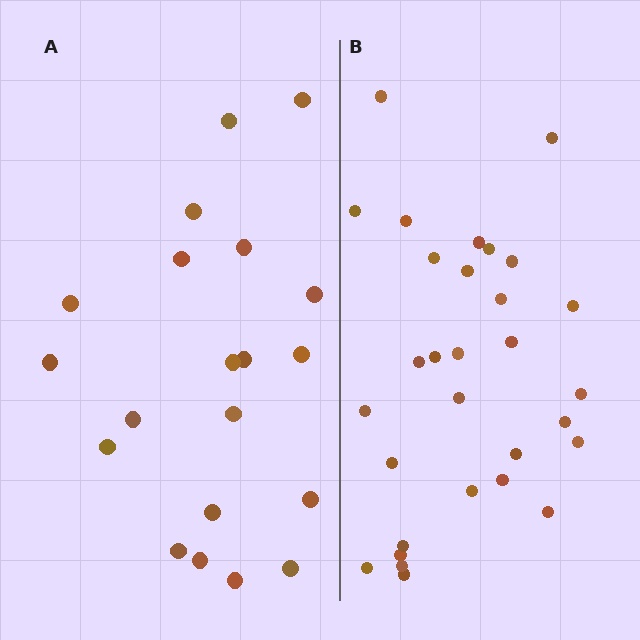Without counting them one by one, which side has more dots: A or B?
Region B (the right region) has more dots.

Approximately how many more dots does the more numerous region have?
Region B has roughly 10 or so more dots than region A.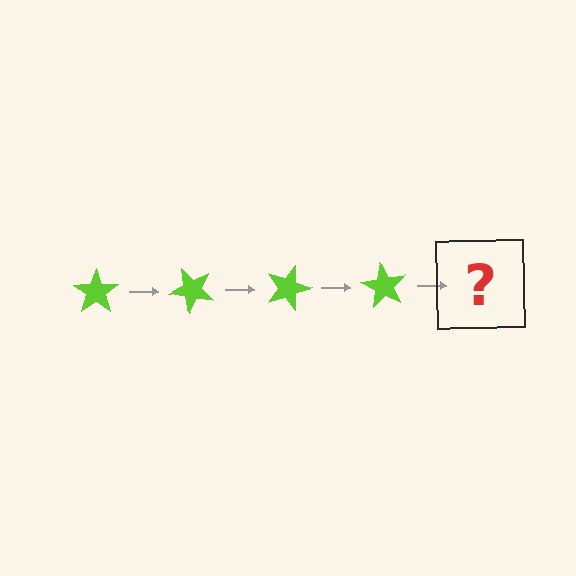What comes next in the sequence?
The next element should be a lime star rotated 180 degrees.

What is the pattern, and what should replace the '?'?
The pattern is that the star rotates 45 degrees each step. The '?' should be a lime star rotated 180 degrees.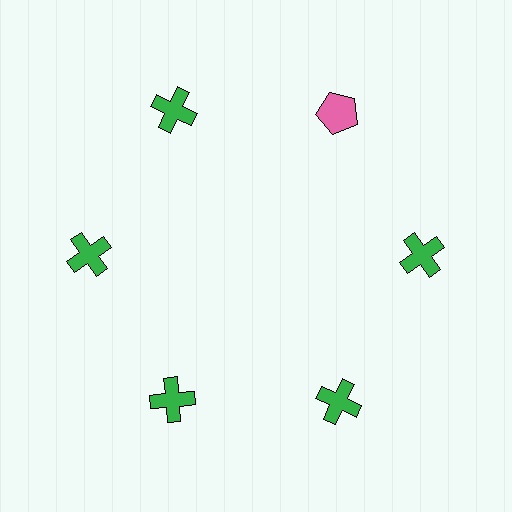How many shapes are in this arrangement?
There are 6 shapes arranged in a ring pattern.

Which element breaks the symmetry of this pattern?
The pink pentagon at roughly the 1 o'clock position breaks the symmetry. All other shapes are green crosses.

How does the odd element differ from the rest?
It differs in both color (pink instead of green) and shape (pentagon instead of cross).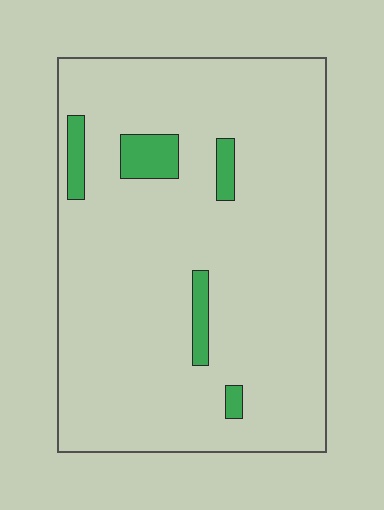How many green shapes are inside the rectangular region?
5.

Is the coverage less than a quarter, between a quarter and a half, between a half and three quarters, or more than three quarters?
Less than a quarter.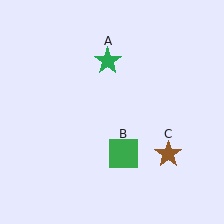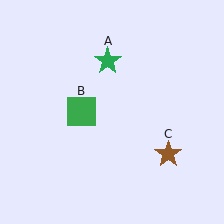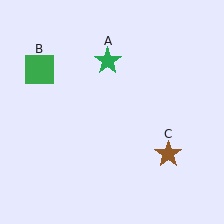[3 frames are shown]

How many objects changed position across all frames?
1 object changed position: green square (object B).